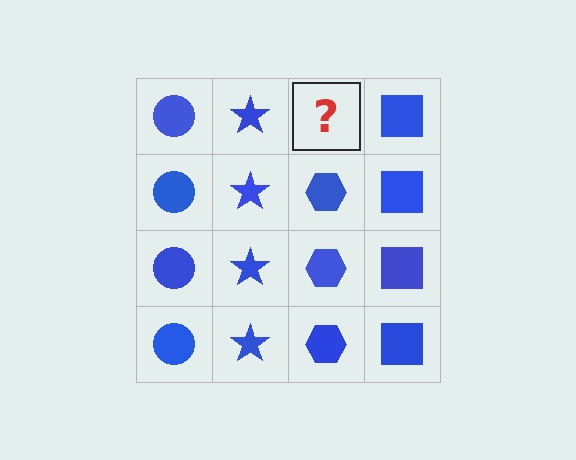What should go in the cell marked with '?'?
The missing cell should contain a blue hexagon.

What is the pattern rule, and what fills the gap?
The rule is that each column has a consistent shape. The gap should be filled with a blue hexagon.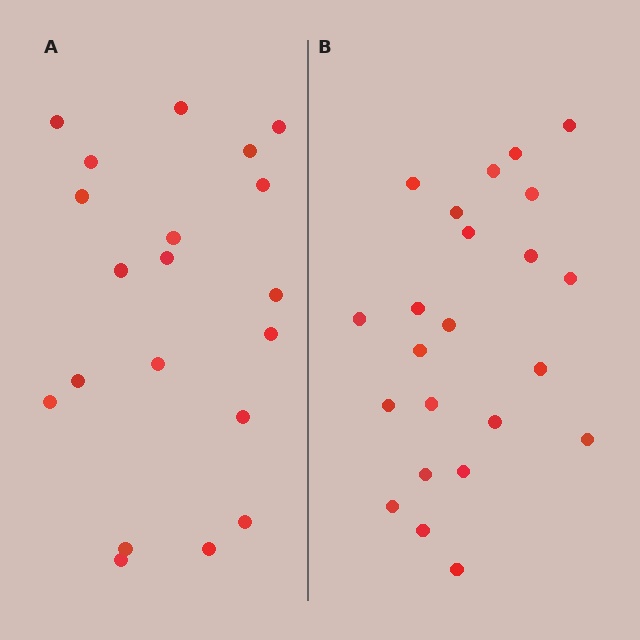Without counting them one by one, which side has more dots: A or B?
Region B (the right region) has more dots.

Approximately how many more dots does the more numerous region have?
Region B has just a few more — roughly 2 or 3 more dots than region A.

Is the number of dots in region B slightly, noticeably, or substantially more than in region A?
Region B has only slightly more — the two regions are fairly close. The ratio is roughly 1.1 to 1.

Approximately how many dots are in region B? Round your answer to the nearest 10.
About 20 dots. (The exact count is 23, which rounds to 20.)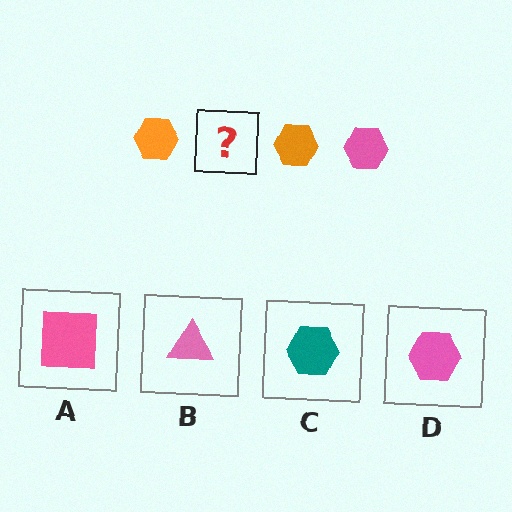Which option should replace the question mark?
Option D.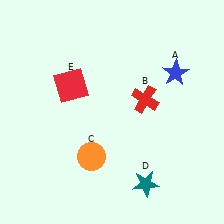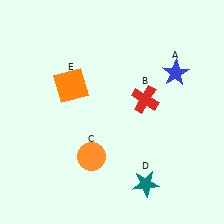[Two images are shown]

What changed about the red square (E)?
In Image 1, E is red. In Image 2, it changed to orange.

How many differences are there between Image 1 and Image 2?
There is 1 difference between the two images.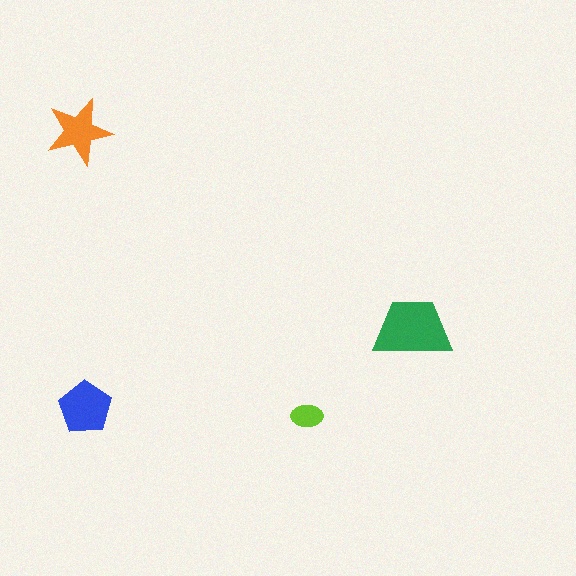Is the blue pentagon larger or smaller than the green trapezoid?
Smaller.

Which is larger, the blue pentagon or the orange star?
The blue pentagon.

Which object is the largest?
The green trapezoid.